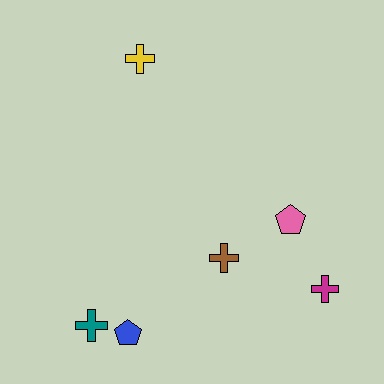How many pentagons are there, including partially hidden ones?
There are 2 pentagons.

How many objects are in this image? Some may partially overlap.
There are 6 objects.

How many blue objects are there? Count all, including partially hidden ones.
There is 1 blue object.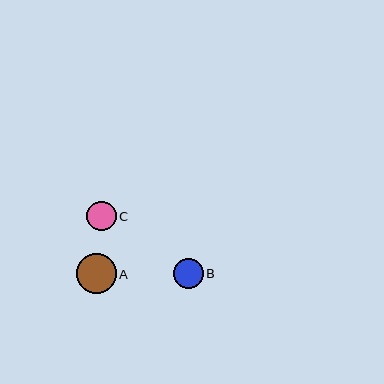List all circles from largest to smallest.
From largest to smallest: A, B, C.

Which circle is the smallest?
Circle C is the smallest with a size of approximately 29 pixels.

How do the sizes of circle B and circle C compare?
Circle B and circle C are approximately the same size.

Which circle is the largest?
Circle A is the largest with a size of approximately 40 pixels.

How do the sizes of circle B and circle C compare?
Circle B and circle C are approximately the same size.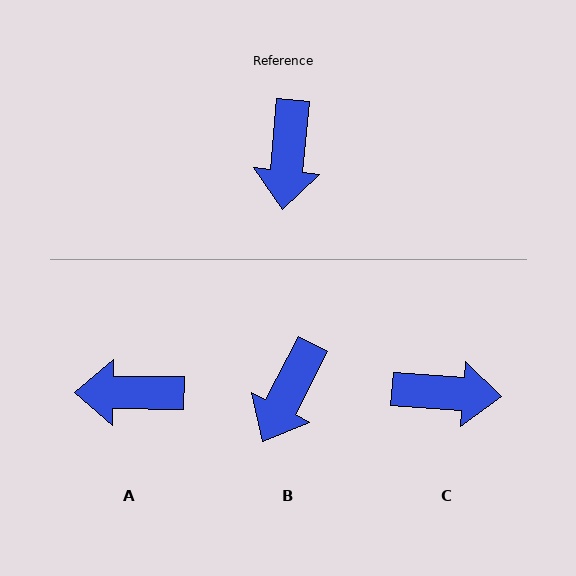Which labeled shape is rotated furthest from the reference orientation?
C, about 91 degrees away.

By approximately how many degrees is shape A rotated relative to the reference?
Approximately 85 degrees clockwise.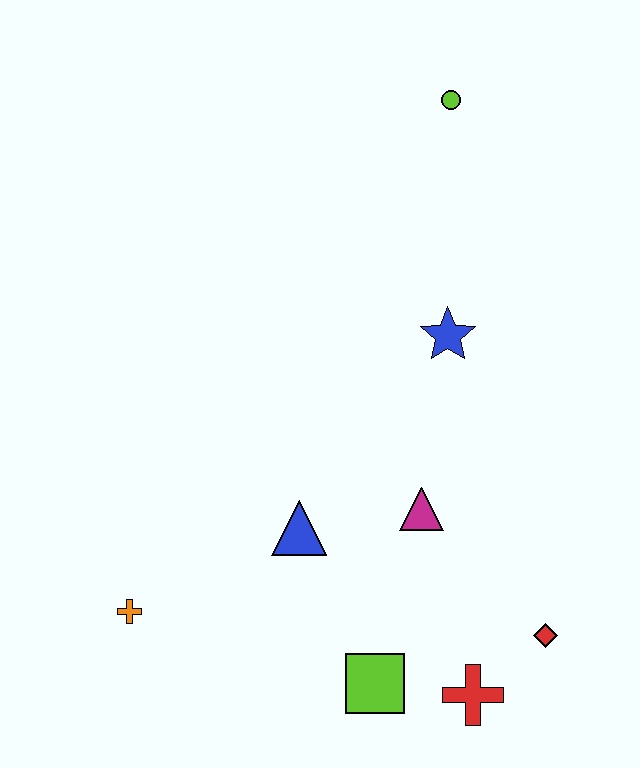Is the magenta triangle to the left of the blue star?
Yes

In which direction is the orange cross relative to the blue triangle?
The orange cross is to the left of the blue triangle.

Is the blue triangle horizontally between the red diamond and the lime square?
No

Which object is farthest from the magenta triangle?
The lime circle is farthest from the magenta triangle.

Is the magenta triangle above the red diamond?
Yes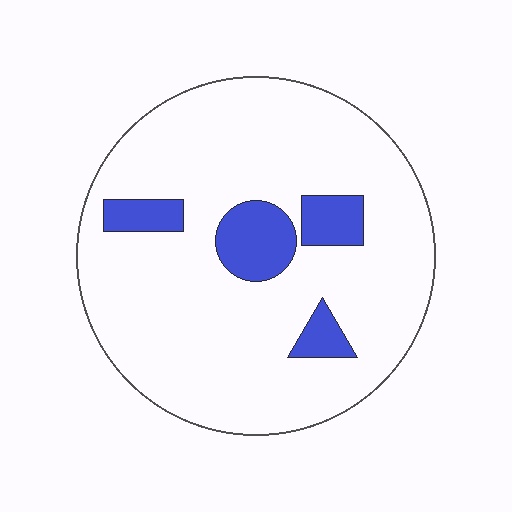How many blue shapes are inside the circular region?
4.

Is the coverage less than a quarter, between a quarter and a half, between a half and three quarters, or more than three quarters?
Less than a quarter.